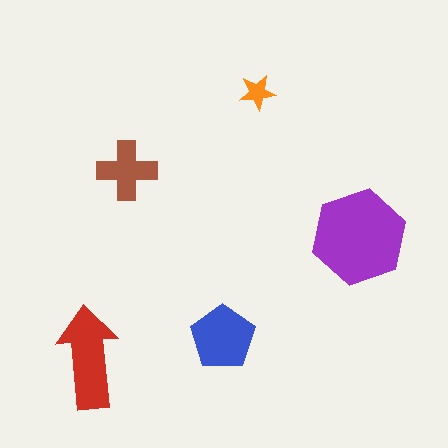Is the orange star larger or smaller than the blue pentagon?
Smaller.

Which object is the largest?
The purple hexagon.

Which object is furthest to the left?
The red arrow is leftmost.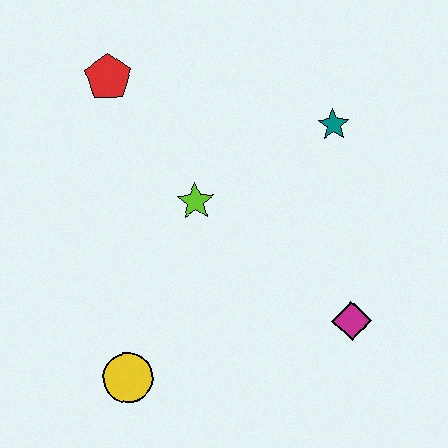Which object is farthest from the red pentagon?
The magenta diamond is farthest from the red pentagon.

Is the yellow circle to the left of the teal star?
Yes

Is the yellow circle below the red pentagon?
Yes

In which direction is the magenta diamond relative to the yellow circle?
The magenta diamond is to the right of the yellow circle.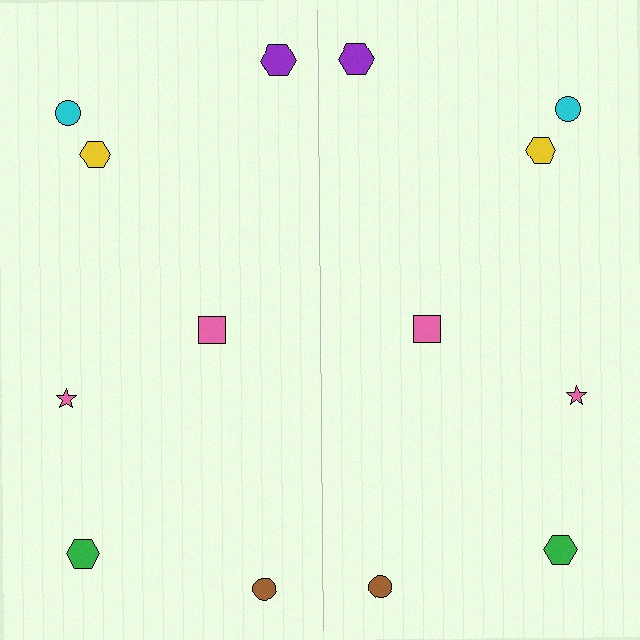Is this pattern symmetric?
Yes, this pattern has bilateral (reflection) symmetry.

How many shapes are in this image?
There are 14 shapes in this image.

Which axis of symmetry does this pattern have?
The pattern has a vertical axis of symmetry running through the center of the image.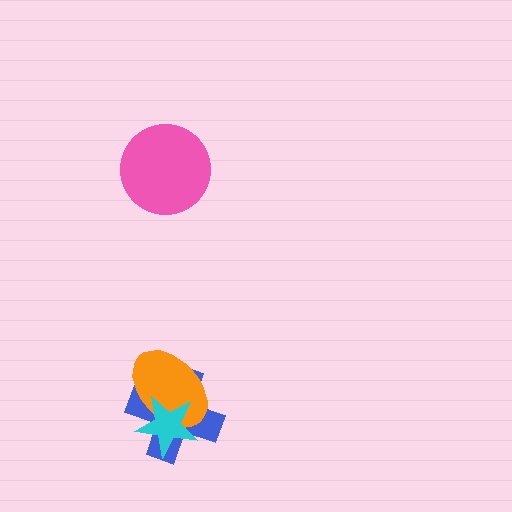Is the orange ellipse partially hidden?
Yes, it is partially covered by another shape.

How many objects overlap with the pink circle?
0 objects overlap with the pink circle.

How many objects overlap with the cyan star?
2 objects overlap with the cyan star.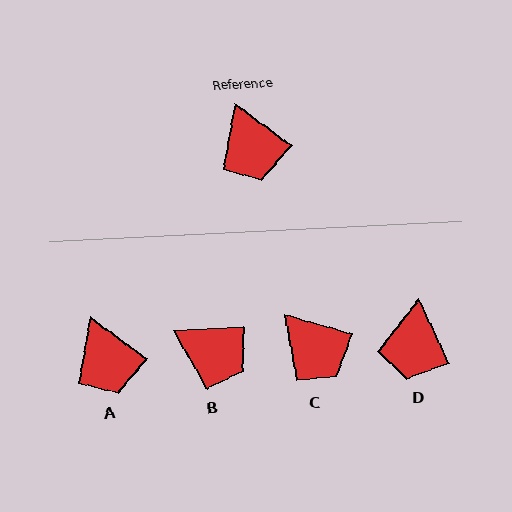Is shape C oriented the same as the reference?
No, it is off by about 20 degrees.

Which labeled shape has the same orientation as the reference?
A.